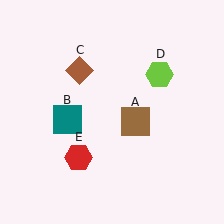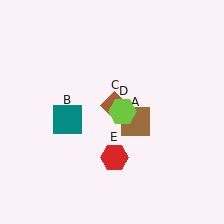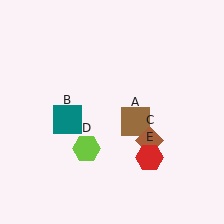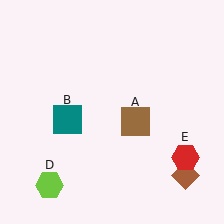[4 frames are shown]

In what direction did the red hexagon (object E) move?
The red hexagon (object E) moved right.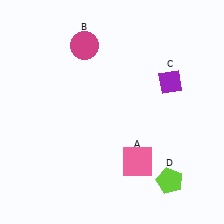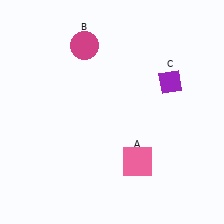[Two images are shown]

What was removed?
The lime pentagon (D) was removed in Image 2.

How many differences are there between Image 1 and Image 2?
There is 1 difference between the two images.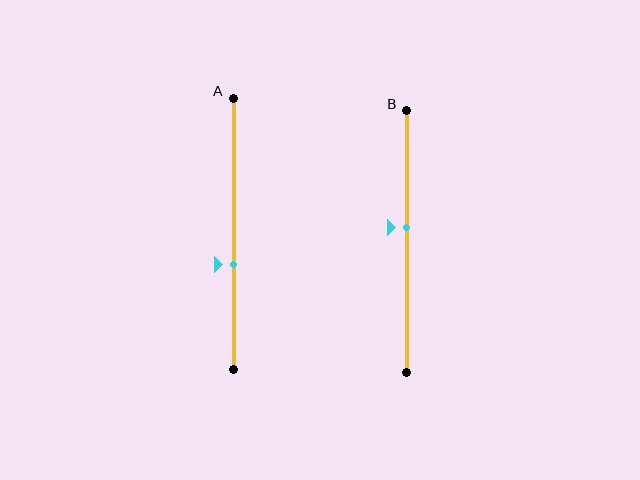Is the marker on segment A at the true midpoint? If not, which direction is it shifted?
No, the marker on segment A is shifted downward by about 11% of the segment length.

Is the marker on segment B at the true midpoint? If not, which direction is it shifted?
No, the marker on segment B is shifted upward by about 5% of the segment length.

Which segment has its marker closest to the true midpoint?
Segment B has its marker closest to the true midpoint.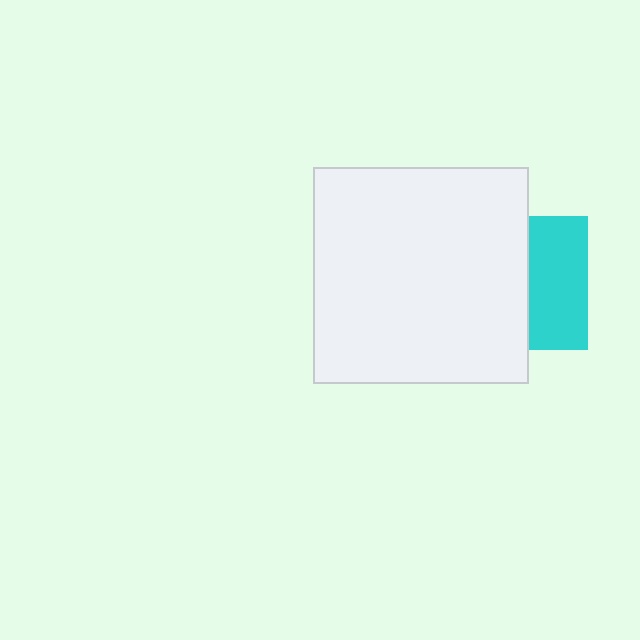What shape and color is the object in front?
The object in front is a white square.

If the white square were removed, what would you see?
You would see the complete cyan square.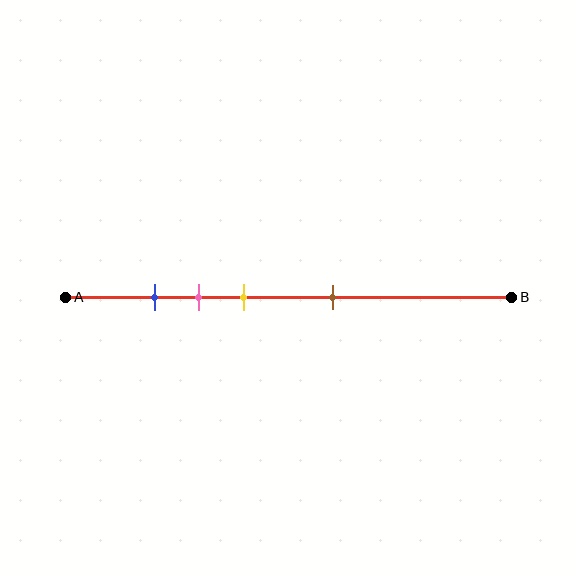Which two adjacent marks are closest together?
The blue and pink marks are the closest adjacent pair.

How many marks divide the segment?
There are 4 marks dividing the segment.